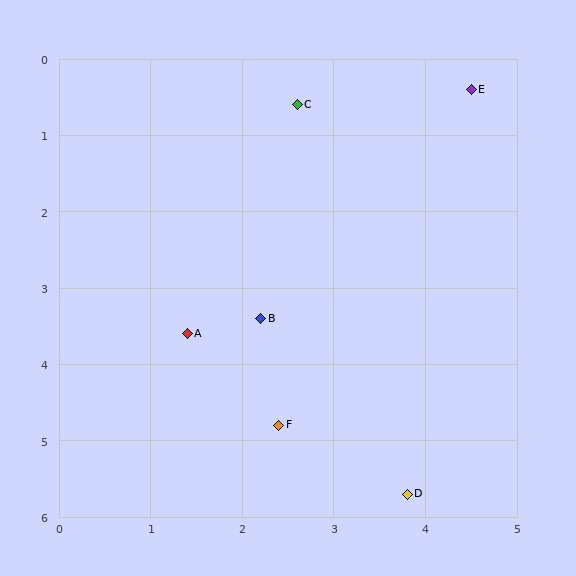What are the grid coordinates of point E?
Point E is at approximately (4.5, 0.4).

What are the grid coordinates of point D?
Point D is at approximately (3.8, 5.7).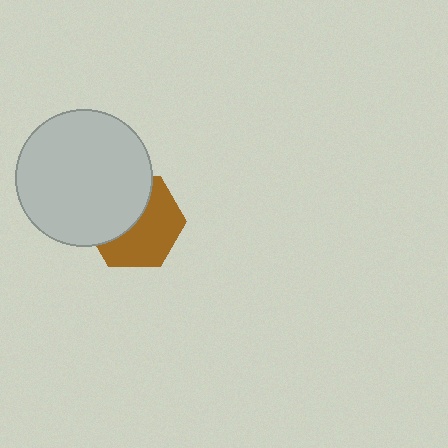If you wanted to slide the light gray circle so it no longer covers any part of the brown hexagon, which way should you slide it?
Slide it toward the upper-left — that is the most direct way to separate the two shapes.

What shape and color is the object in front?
The object in front is a light gray circle.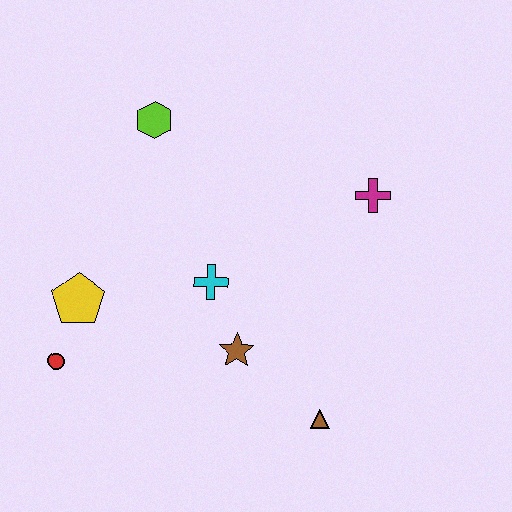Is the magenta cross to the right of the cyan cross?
Yes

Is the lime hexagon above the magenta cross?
Yes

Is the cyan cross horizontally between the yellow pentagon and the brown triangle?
Yes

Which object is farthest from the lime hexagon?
The brown triangle is farthest from the lime hexagon.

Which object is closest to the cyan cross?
The brown star is closest to the cyan cross.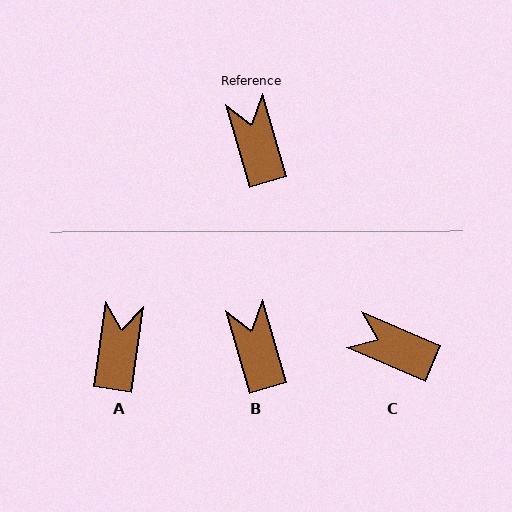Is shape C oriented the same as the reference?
No, it is off by about 51 degrees.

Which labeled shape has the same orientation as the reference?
B.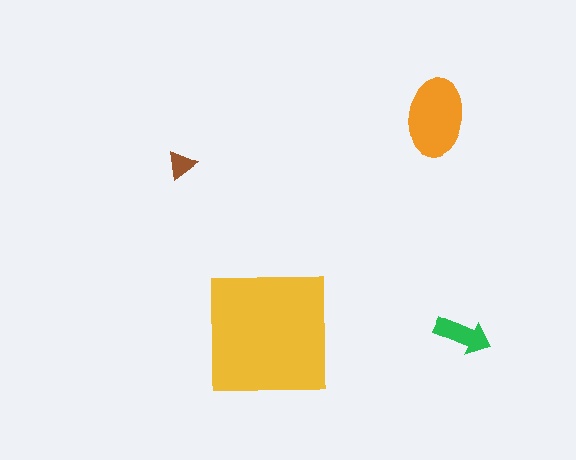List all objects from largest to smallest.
The yellow square, the orange ellipse, the green arrow, the brown triangle.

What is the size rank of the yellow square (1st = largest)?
1st.